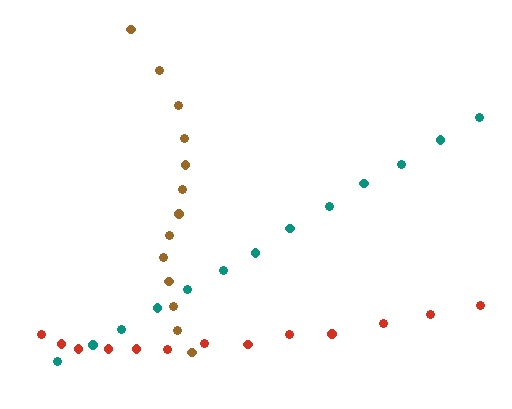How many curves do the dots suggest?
There are 3 distinct paths.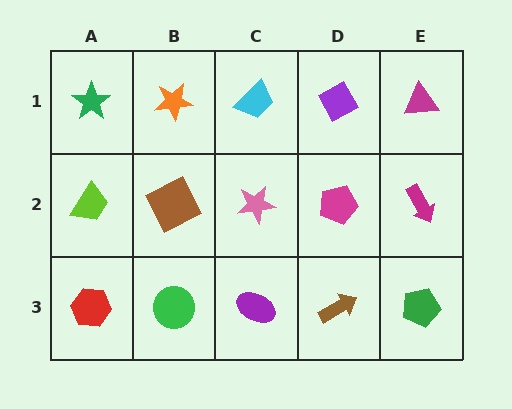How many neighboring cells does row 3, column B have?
3.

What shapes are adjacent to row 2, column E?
A magenta triangle (row 1, column E), a green pentagon (row 3, column E), a magenta pentagon (row 2, column D).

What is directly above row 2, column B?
An orange star.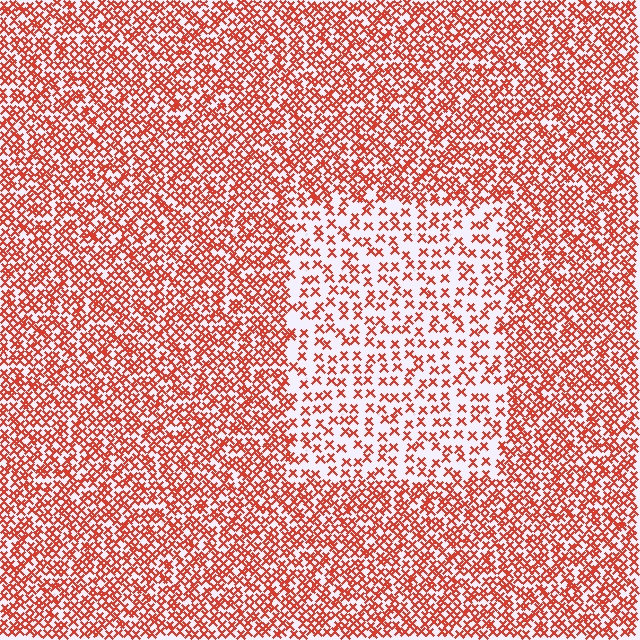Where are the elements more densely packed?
The elements are more densely packed outside the rectangle boundary.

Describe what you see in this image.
The image contains small red elements arranged at two different densities. A rectangle-shaped region is visible where the elements are less densely packed than the surrounding area.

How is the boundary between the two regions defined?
The boundary is defined by a change in element density (approximately 2.2x ratio). All elements are the same color, size, and shape.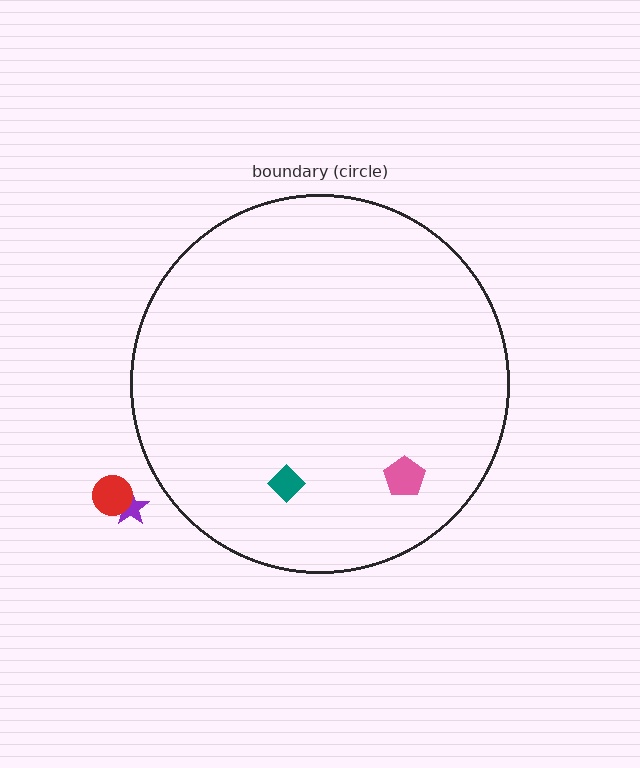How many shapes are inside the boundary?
2 inside, 2 outside.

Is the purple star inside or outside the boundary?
Outside.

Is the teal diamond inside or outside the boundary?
Inside.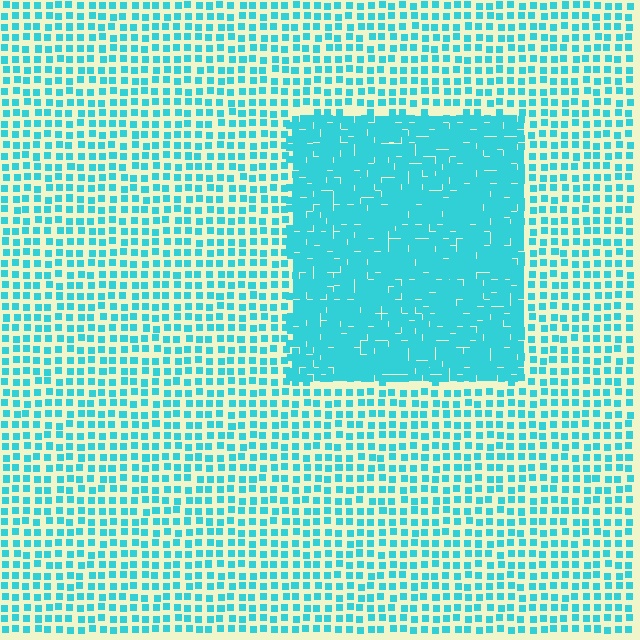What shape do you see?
I see a rectangle.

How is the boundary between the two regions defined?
The boundary is defined by a change in element density (approximately 2.5x ratio). All elements are the same color, size, and shape.